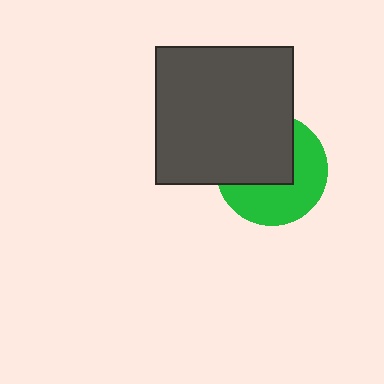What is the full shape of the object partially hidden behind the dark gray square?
The partially hidden object is a green circle.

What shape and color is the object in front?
The object in front is a dark gray square.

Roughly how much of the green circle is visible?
About half of it is visible (roughly 51%).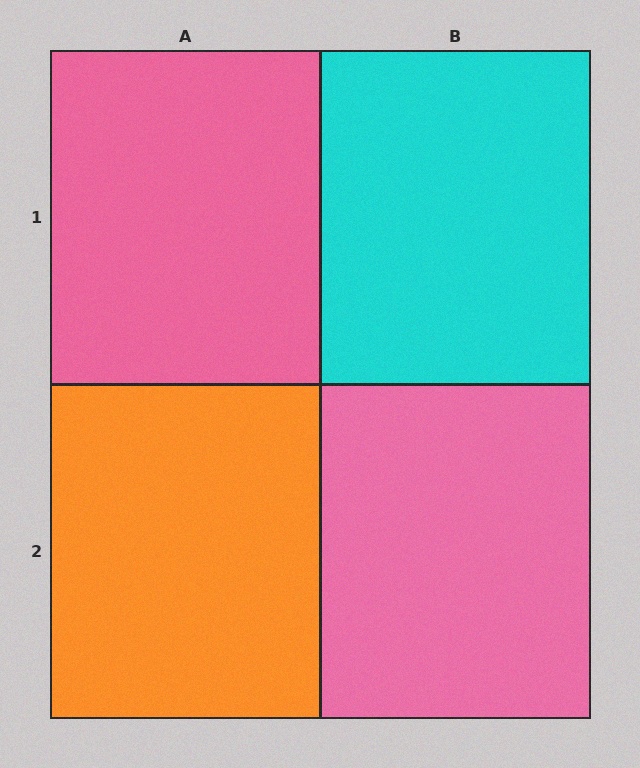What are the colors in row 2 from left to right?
Orange, pink.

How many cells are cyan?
1 cell is cyan.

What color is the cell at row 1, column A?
Pink.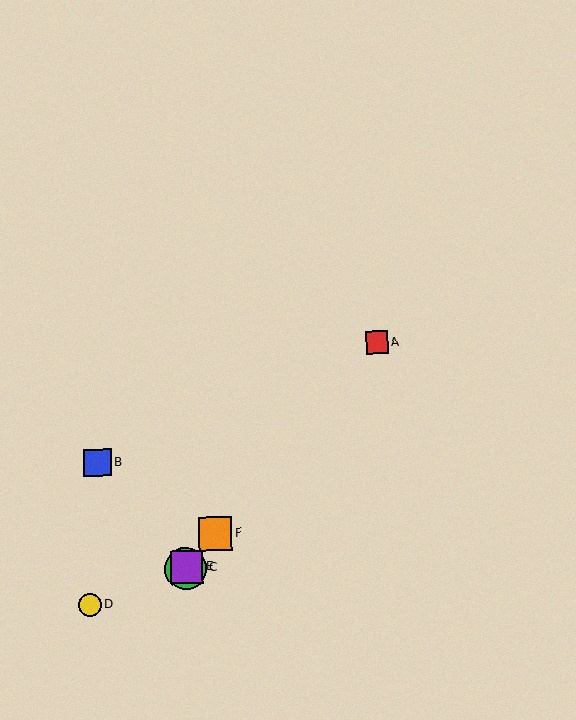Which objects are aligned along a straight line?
Objects A, C, E, F are aligned along a straight line.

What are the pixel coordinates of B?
Object B is at (97, 463).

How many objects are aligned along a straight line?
4 objects (A, C, E, F) are aligned along a straight line.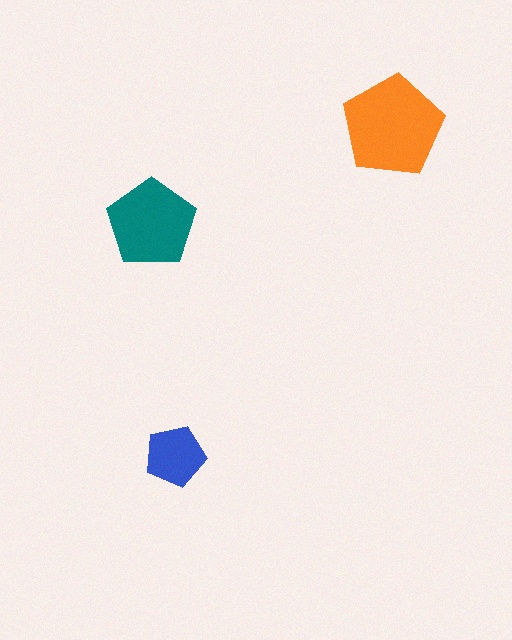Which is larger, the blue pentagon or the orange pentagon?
The orange one.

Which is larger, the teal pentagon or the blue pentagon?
The teal one.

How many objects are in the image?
There are 3 objects in the image.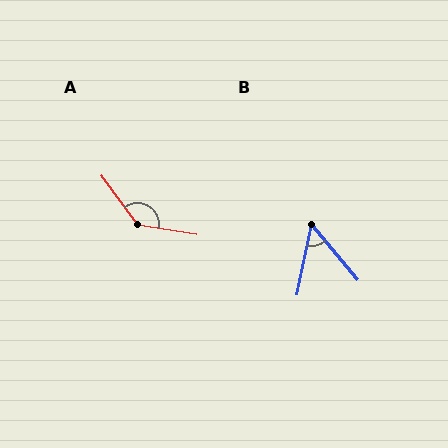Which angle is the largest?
A, at approximately 136 degrees.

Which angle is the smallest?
B, at approximately 52 degrees.